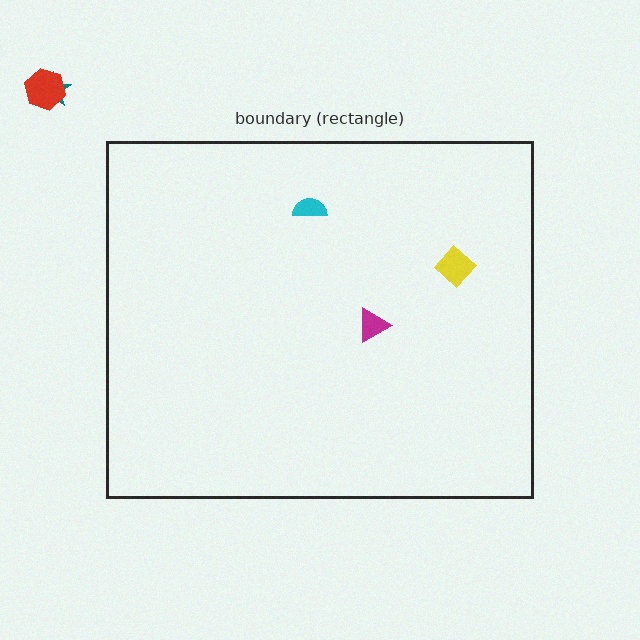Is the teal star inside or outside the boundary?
Outside.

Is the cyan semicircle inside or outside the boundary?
Inside.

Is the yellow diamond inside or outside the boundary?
Inside.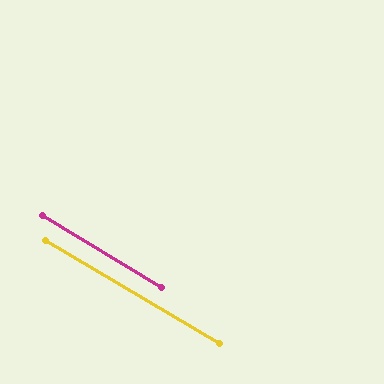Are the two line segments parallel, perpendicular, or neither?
Parallel — their directions differ by only 0.6°.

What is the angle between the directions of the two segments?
Approximately 1 degree.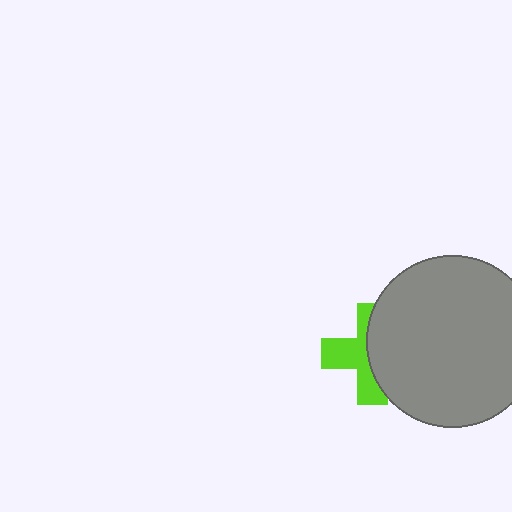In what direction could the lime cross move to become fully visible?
The lime cross could move left. That would shift it out from behind the gray circle entirely.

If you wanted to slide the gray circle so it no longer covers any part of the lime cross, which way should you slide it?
Slide it right — that is the most direct way to separate the two shapes.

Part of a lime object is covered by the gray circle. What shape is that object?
It is a cross.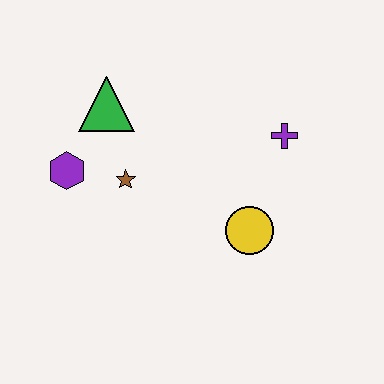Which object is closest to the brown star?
The purple hexagon is closest to the brown star.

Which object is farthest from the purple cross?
The purple hexagon is farthest from the purple cross.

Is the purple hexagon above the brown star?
Yes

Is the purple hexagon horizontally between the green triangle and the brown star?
No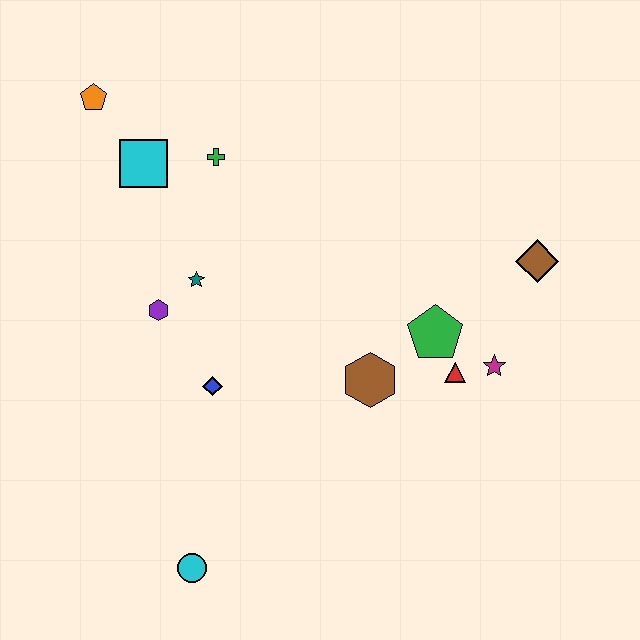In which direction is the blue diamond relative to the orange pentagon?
The blue diamond is below the orange pentagon.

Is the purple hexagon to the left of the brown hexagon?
Yes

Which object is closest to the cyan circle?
The blue diamond is closest to the cyan circle.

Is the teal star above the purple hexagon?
Yes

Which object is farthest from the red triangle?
The orange pentagon is farthest from the red triangle.